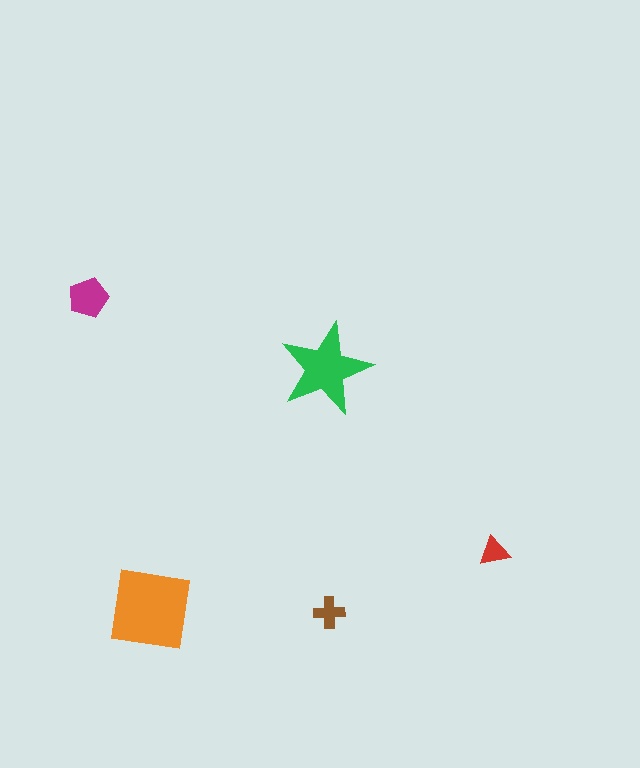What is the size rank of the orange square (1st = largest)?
1st.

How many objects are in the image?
There are 5 objects in the image.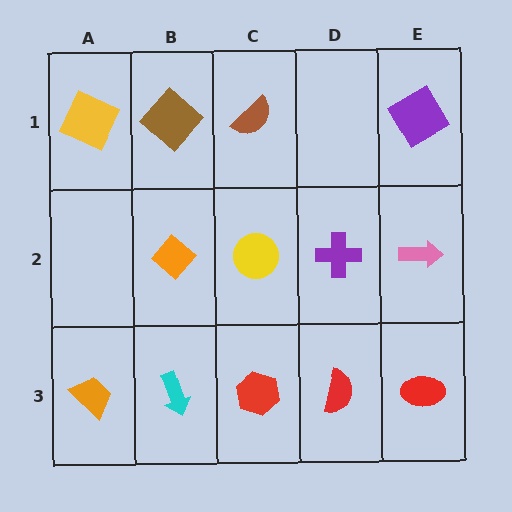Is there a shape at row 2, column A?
No, that cell is empty.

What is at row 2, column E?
A pink arrow.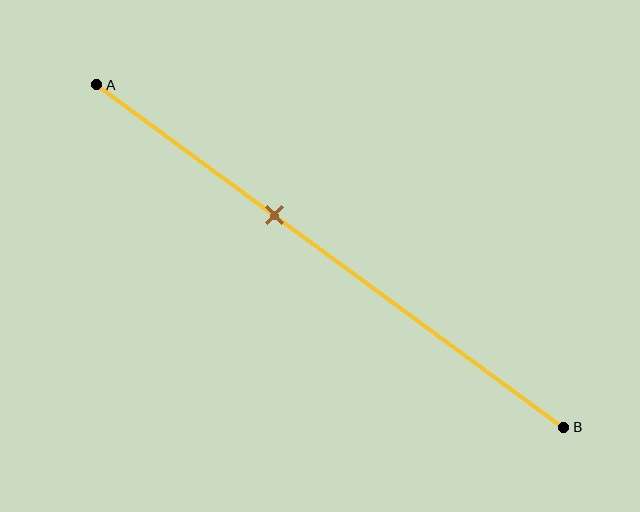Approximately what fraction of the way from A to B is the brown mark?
The brown mark is approximately 40% of the way from A to B.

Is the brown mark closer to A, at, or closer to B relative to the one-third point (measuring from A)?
The brown mark is closer to point B than the one-third point of segment AB.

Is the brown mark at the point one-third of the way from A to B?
No, the mark is at about 40% from A, not at the 33% one-third point.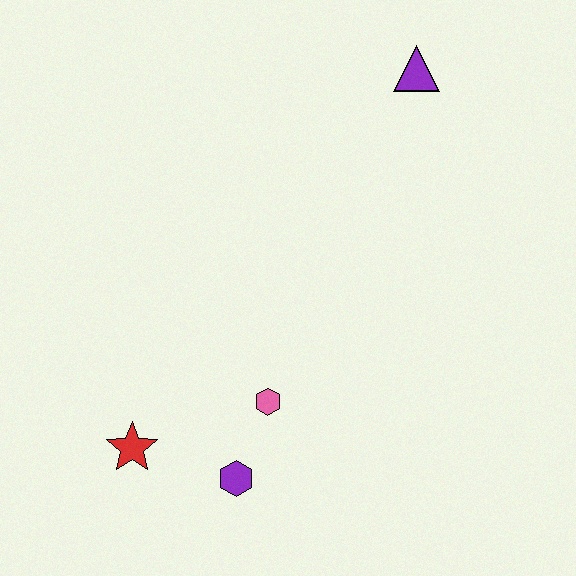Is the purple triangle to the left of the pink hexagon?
No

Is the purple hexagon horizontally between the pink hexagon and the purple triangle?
No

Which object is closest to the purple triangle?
The pink hexagon is closest to the purple triangle.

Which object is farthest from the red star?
The purple triangle is farthest from the red star.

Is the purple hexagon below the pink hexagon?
Yes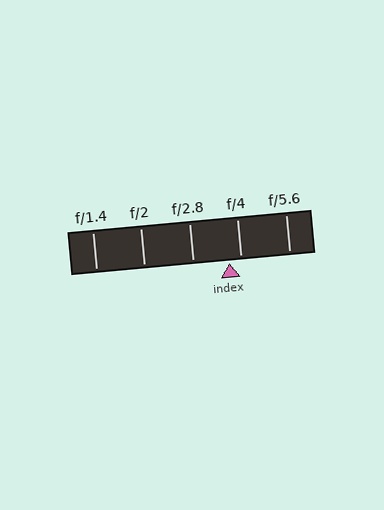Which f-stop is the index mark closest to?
The index mark is closest to f/4.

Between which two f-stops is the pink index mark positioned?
The index mark is between f/2.8 and f/4.